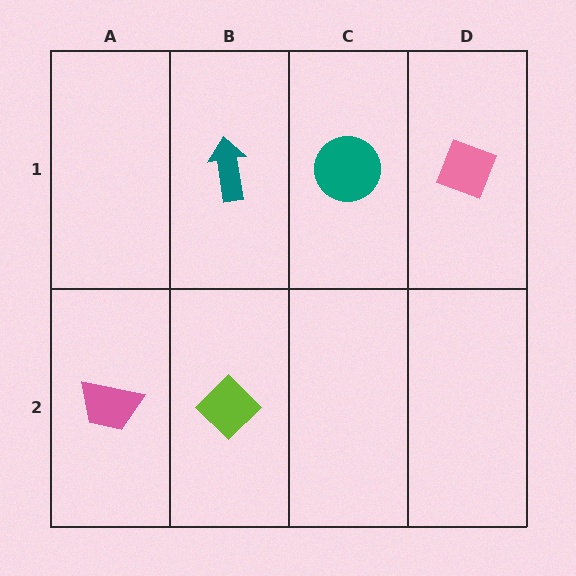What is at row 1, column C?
A teal circle.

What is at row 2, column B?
A lime diamond.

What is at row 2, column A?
A pink trapezoid.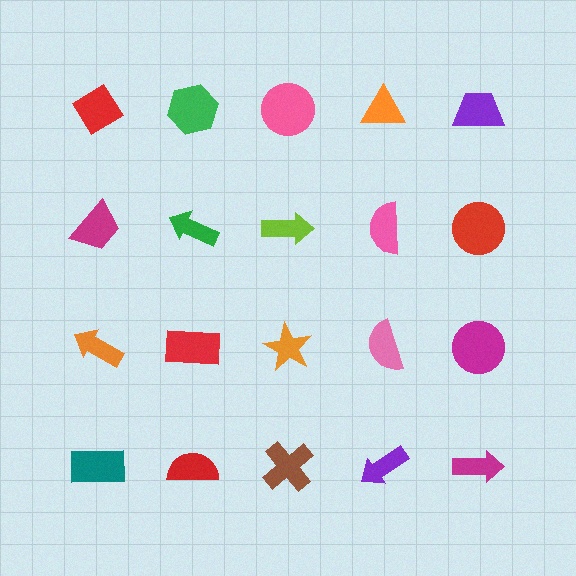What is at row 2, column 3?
A lime arrow.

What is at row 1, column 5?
A purple trapezoid.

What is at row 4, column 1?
A teal rectangle.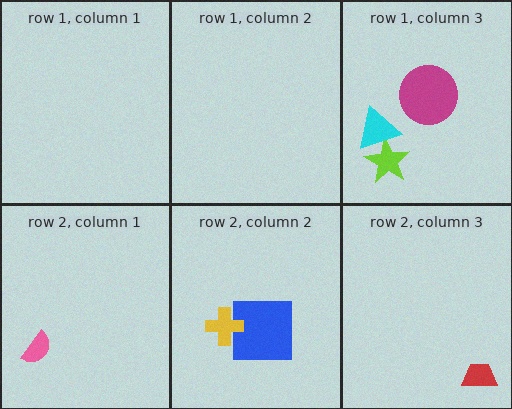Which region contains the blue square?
The row 2, column 2 region.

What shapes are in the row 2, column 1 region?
The pink semicircle.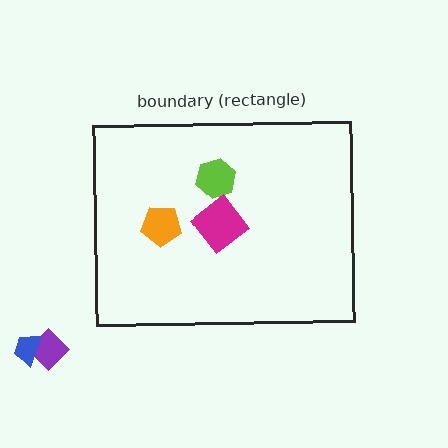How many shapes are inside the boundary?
3 inside, 2 outside.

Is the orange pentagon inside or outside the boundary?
Inside.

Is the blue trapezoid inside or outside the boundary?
Outside.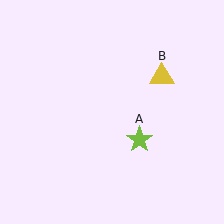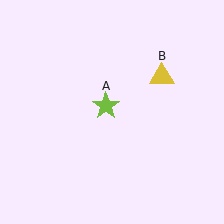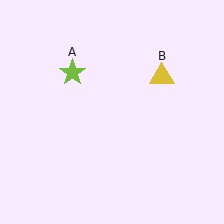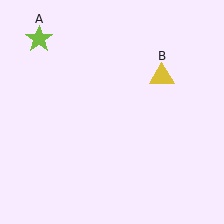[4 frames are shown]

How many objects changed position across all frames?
1 object changed position: lime star (object A).